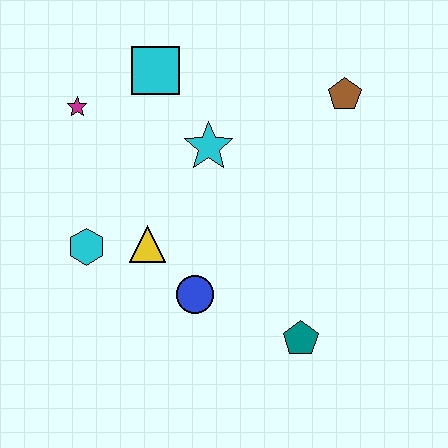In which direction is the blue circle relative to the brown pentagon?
The blue circle is below the brown pentagon.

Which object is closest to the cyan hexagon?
The yellow triangle is closest to the cyan hexagon.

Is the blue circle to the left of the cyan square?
No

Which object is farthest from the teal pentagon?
The magenta star is farthest from the teal pentagon.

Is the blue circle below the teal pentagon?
No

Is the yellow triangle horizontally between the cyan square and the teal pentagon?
No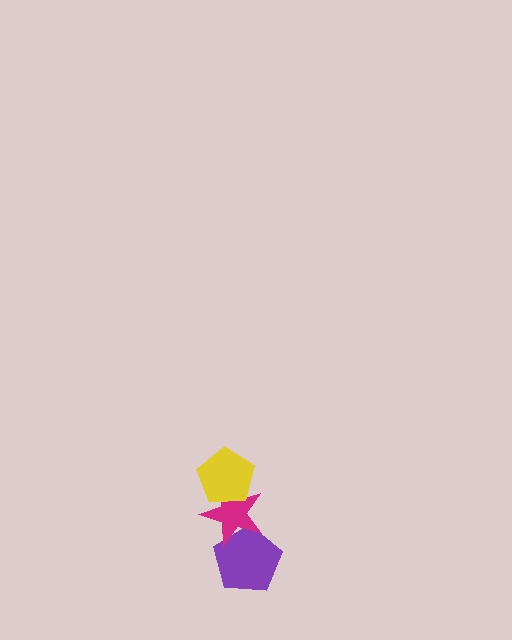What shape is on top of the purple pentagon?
The magenta star is on top of the purple pentagon.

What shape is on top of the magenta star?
The yellow pentagon is on top of the magenta star.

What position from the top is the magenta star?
The magenta star is 2nd from the top.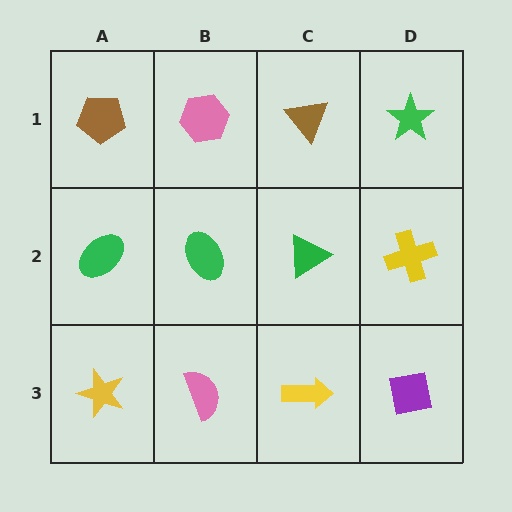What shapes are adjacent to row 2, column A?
A brown pentagon (row 1, column A), a yellow star (row 3, column A), a green ellipse (row 2, column B).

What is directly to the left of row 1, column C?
A pink hexagon.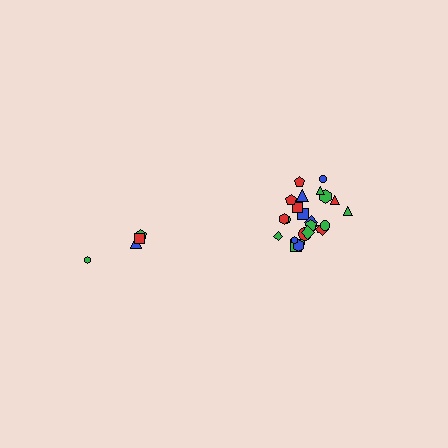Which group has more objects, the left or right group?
The right group.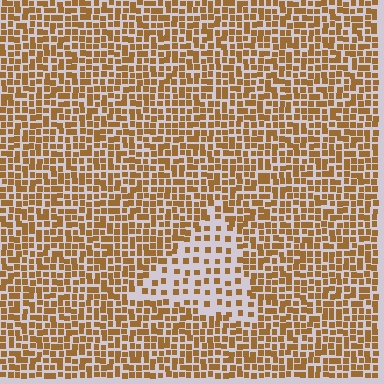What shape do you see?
I see a triangle.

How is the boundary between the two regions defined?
The boundary is defined by a change in element density (approximately 2.2x ratio). All elements are the same color, size, and shape.